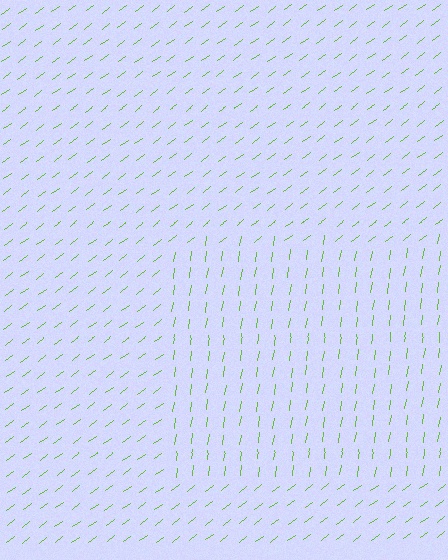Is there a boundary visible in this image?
Yes, there is a texture boundary formed by a change in line orientation.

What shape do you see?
I see a rectangle.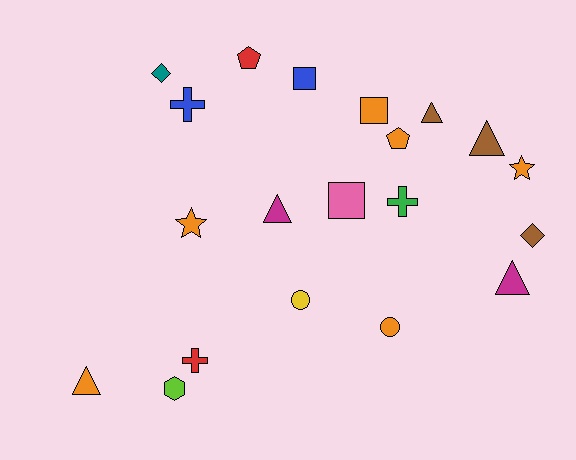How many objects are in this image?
There are 20 objects.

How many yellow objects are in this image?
There is 1 yellow object.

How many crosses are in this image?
There are 3 crosses.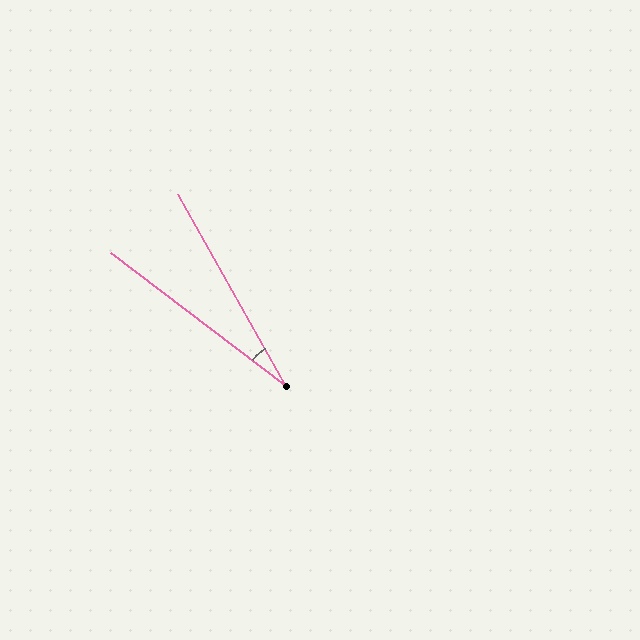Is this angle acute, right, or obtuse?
It is acute.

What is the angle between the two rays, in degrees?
Approximately 23 degrees.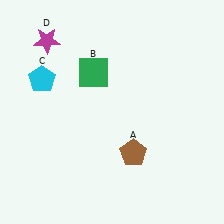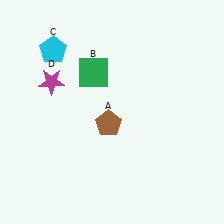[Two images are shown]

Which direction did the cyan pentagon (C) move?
The cyan pentagon (C) moved up.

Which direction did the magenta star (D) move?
The magenta star (D) moved down.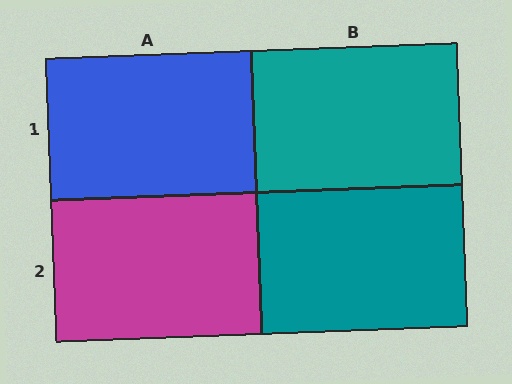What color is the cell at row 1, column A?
Blue.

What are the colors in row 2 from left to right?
Magenta, teal.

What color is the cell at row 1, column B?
Teal.